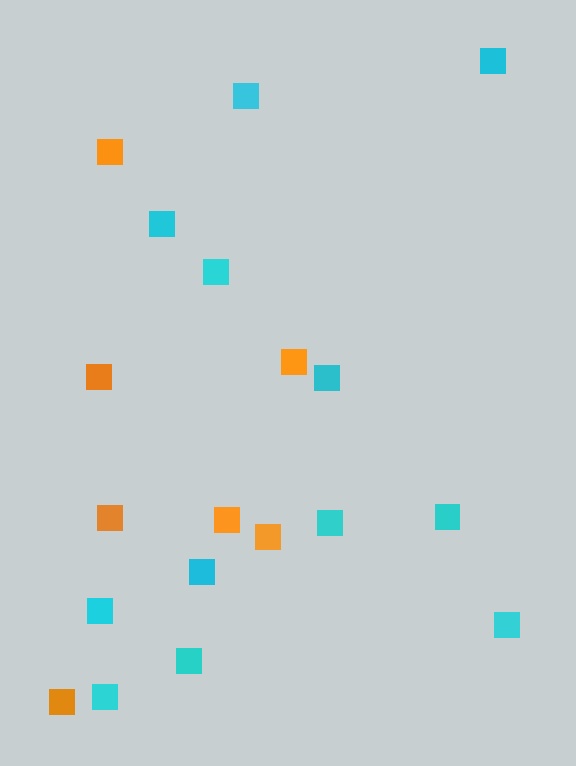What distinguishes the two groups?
There are 2 groups: one group of orange squares (7) and one group of cyan squares (12).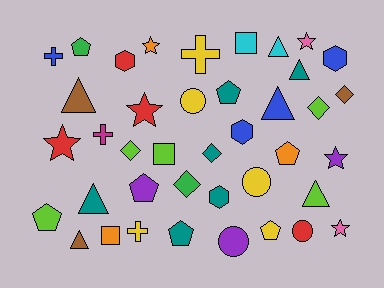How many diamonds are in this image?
There are 5 diamonds.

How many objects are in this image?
There are 40 objects.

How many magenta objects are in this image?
There is 1 magenta object.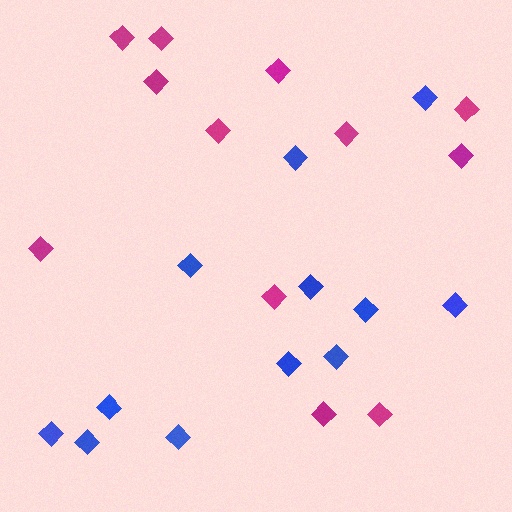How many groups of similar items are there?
There are 2 groups: one group of blue diamonds (12) and one group of magenta diamonds (12).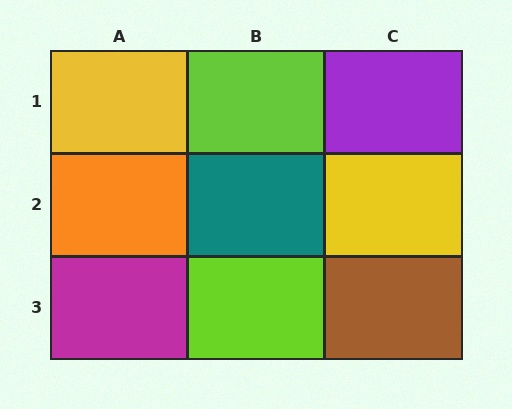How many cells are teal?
1 cell is teal.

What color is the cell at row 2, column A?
Orange.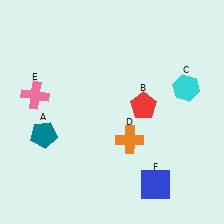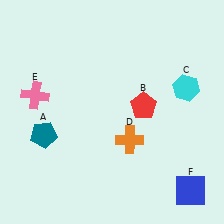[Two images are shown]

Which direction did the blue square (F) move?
The blue square (F) moved right.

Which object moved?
The blue square (F) moved right.